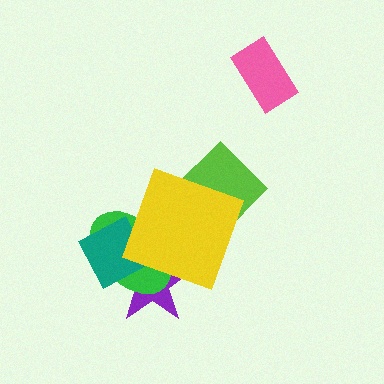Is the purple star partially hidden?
Yes, it is partially covered by another shape.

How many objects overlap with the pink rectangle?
0 objects overlap with the pink rectangle.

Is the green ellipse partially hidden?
Yes, it is partially covered by another shape.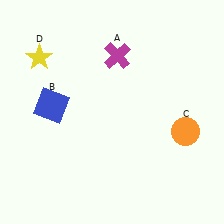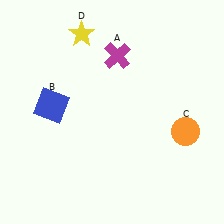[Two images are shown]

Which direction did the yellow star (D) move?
The yellow star (D) moved right.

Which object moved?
The yellow star (D) moved right.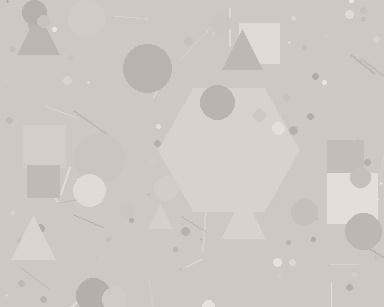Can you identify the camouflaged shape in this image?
The camouflaged shape is a hexagon.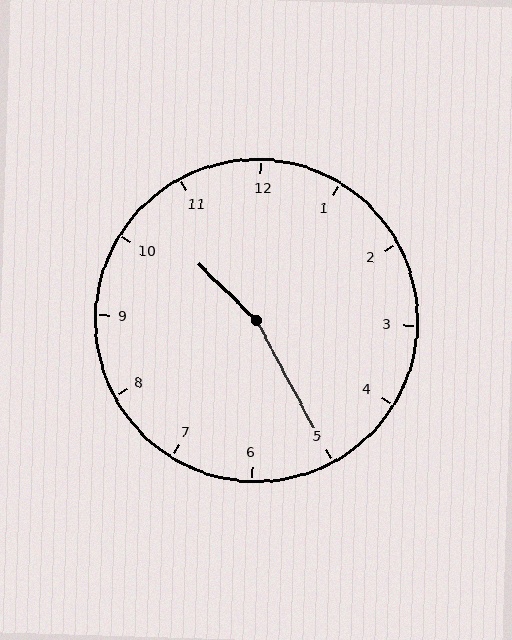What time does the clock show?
10:25.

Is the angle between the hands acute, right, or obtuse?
It is obtuse.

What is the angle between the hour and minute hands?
Approximately 162 degrees.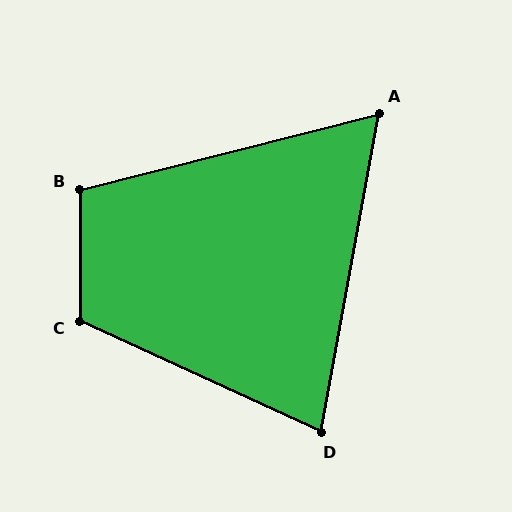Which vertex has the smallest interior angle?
A, at approximately 66 degrees.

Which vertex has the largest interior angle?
C, at approximately 114 degrees.